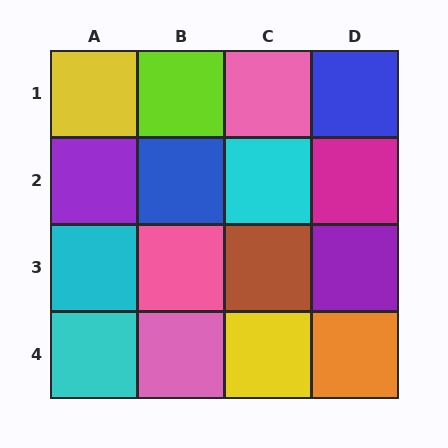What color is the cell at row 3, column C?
Brown.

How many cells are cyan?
3 cells are cyan.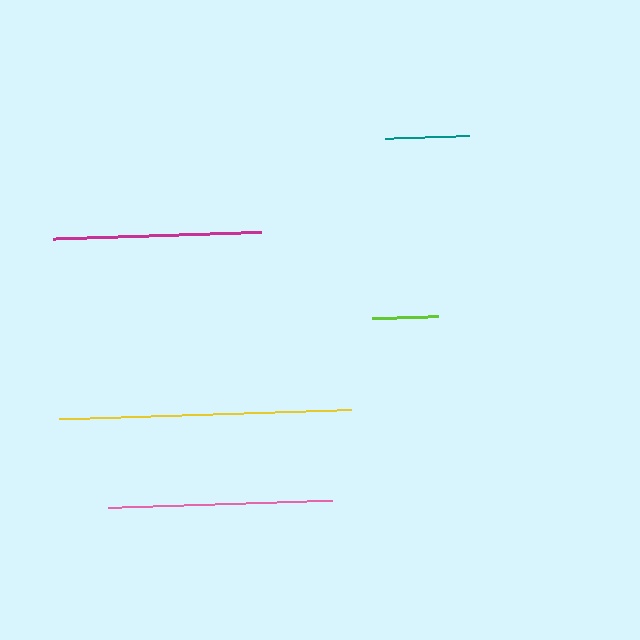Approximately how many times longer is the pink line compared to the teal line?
The pink line is approximately 2.7 times the length of the teal line.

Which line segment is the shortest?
The lime line is the shortest at approximately 66 pixels.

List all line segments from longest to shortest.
From longest to shortest: yellow, pink, magenta, teal, lime.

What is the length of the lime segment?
The lime segment is approximately 66 pixels long.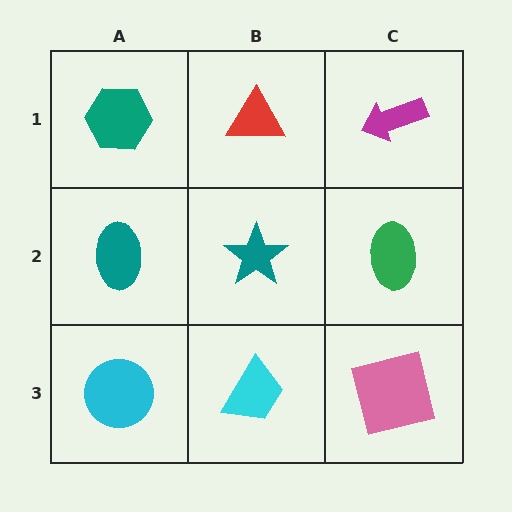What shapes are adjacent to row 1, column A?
A teal ellipse (row 2, column A), a red triangle (row 1, column B).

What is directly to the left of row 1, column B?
A teal hexagon.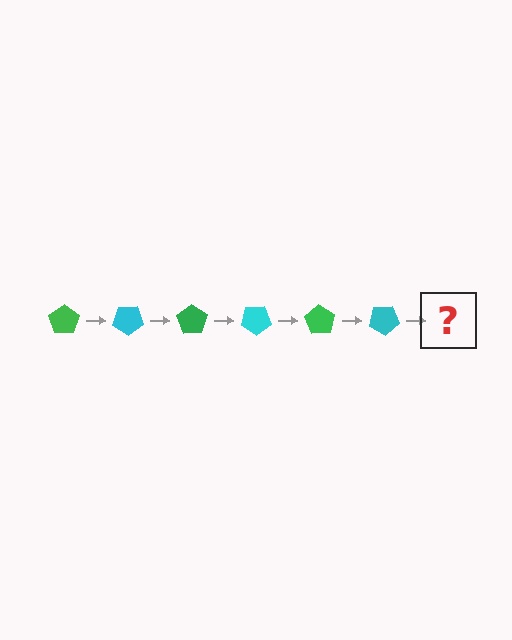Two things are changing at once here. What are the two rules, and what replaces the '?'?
The two rules are that it rotates 35 degrees each step and the color cycles through green and cyan. The '?' should be a green pentagon, rotated 210 degrees from the start.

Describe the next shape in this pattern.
It should be a green pentagon, rotated 210 degrees from the start.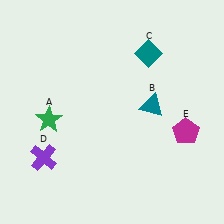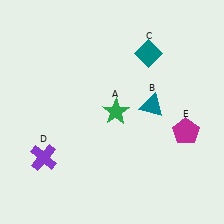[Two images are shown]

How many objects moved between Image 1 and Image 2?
1 object moved between the two images.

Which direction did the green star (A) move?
The green star (A) moved right.